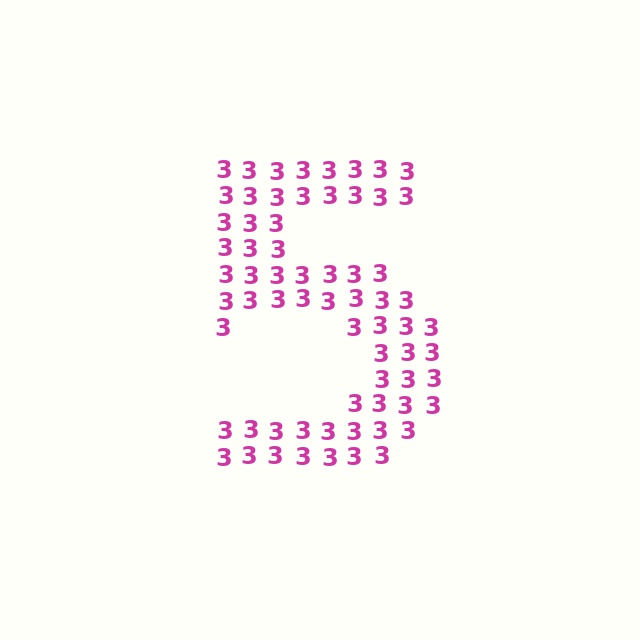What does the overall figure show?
The overall figure shows the digit 5.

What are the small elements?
The small elements are digit 3's.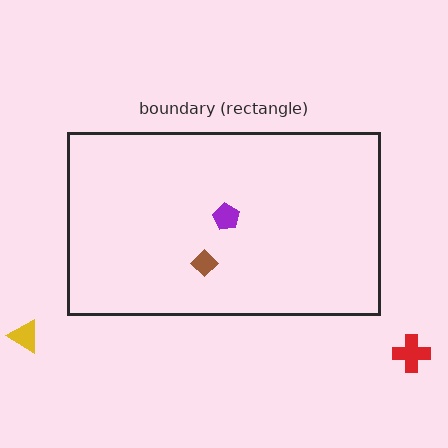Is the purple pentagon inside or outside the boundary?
Inside.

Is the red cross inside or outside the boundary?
Outside.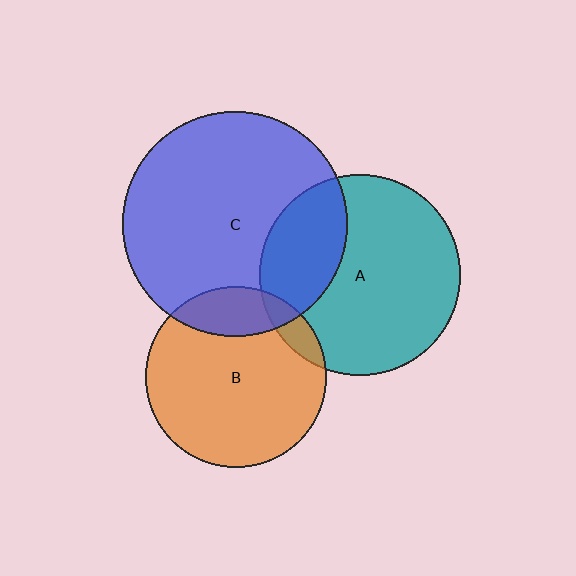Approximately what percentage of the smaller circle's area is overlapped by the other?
Approximately 20%.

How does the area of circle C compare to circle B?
Approximately 1.6 times.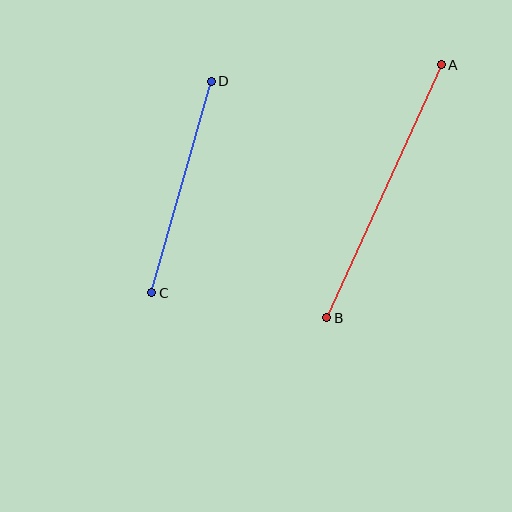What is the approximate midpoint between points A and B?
The midpoint is at approximately (384, 191) pixels.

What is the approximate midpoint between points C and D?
The midpoint is at approximately (182, 187) pixels.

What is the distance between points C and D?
The distance is approximately 220 pixels.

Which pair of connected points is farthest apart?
Points A and B are farthest apart.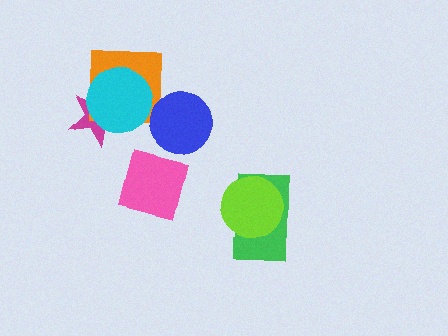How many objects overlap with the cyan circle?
2 objects overlap with the cyan circle.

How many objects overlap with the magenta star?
2 objects overlap with the magenta star.